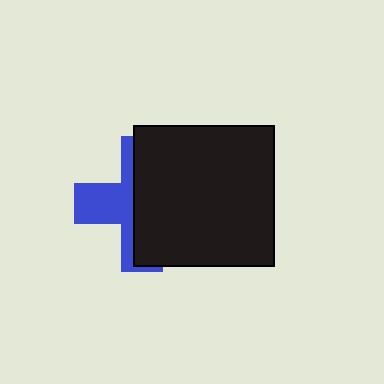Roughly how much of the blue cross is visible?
A small part of it is visible (roughly 39%).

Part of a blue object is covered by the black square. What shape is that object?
It is a cross.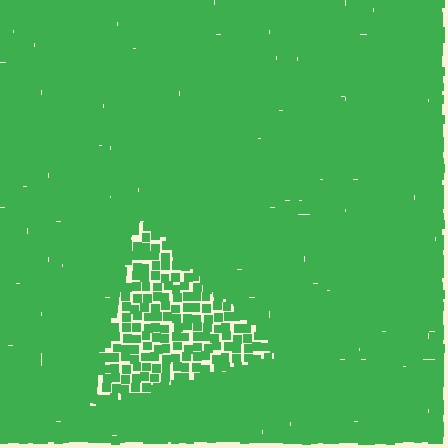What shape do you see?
I see a triangle.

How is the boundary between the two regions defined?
The boundary is defined by a change in element density (approximately 2.1x ratio). All elements are the same color, size, and shape.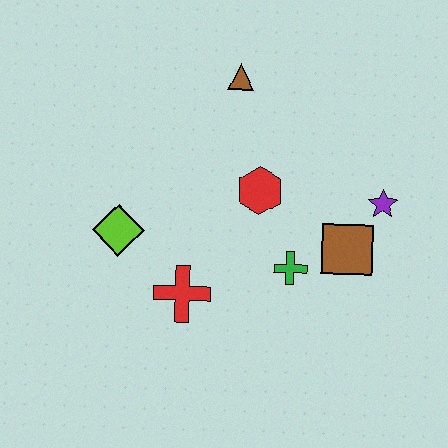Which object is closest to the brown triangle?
The red hexagon is closest to the brown triangle.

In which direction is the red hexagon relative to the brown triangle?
The red hexagon is below the brown triangle.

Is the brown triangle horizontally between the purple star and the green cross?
No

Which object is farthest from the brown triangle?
The red cross is farthest from the brown triangle.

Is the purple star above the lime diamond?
Yes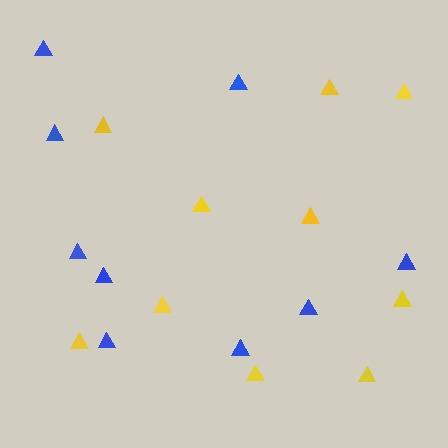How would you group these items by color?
There are 2 groups: one group of yellow triangles (10) and one group of blue triangles (9).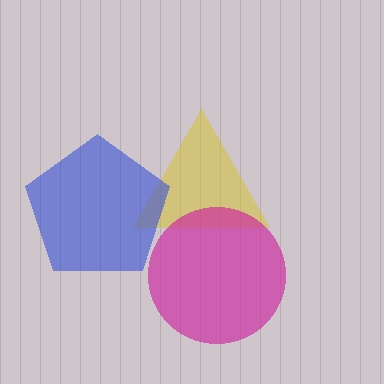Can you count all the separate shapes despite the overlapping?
Yes, there are 3 separate shapes.